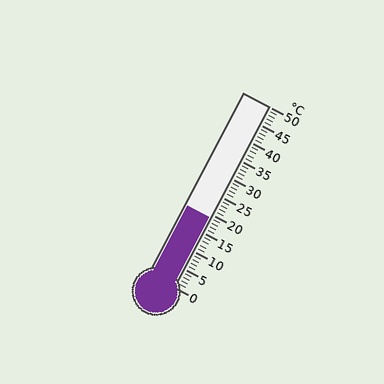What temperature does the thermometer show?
The thermometer shows approximately 19°C.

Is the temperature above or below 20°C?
The temperature is below 20°C.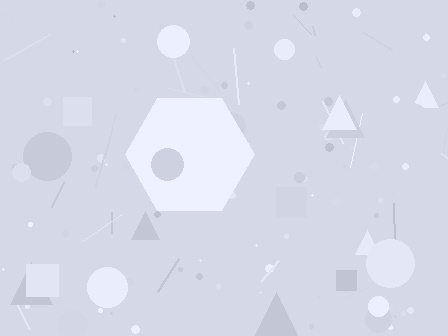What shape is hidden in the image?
A hexagon is hidden in the image.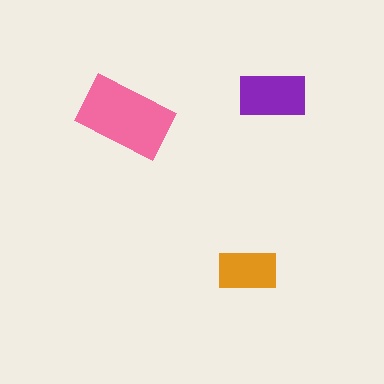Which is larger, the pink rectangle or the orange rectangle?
The pink one.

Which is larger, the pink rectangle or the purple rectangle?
The pink one.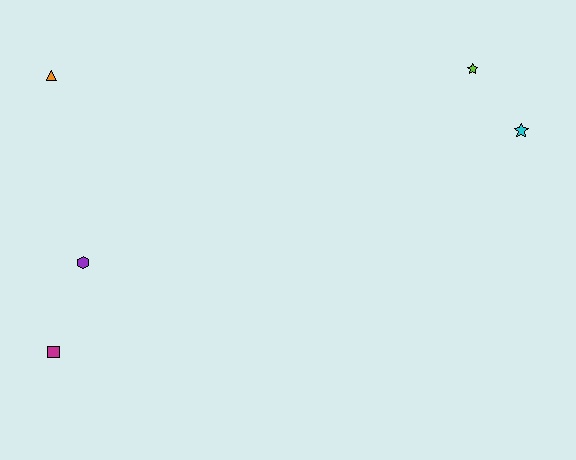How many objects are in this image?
There are 5 objects.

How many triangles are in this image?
There is 1 triangle.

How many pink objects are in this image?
There are no pink objects.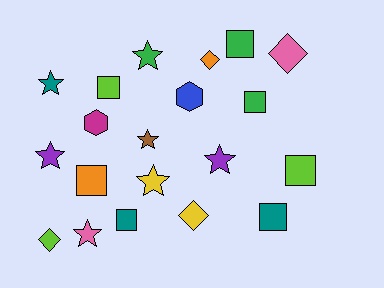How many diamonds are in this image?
There are 4 diamonds.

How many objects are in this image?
There are 20 objects.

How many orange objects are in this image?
There are 2 orange objects.